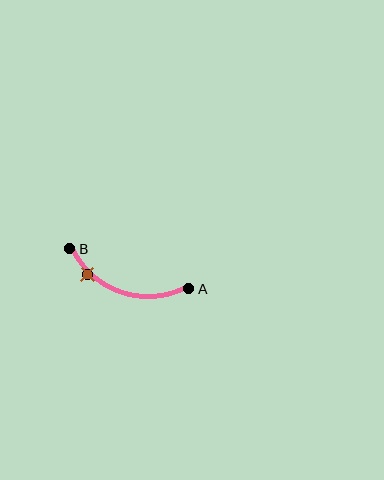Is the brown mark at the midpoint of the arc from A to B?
No. The brown mark lies on the arc but is closer to endpoint B. The arc midpoint would be at the point on the curve equidistant along the arc from both A and B.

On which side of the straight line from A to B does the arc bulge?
The arc bulges below the straight line connecting A and B.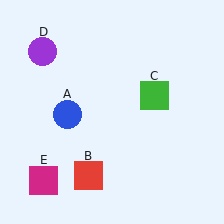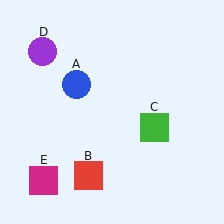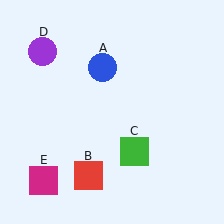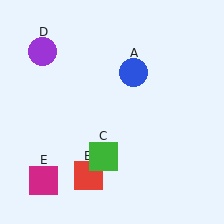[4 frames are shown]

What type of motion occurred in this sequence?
The blue circle (object A), green square (object C) rotated clockwise around the center of the scene.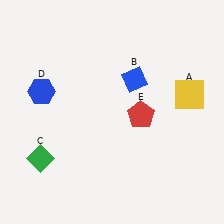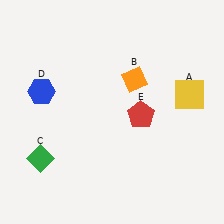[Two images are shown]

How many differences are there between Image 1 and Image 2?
There is 1 difference between the two images.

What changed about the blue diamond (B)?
In Image 1, B is blue. In Image 2, it changed to orange.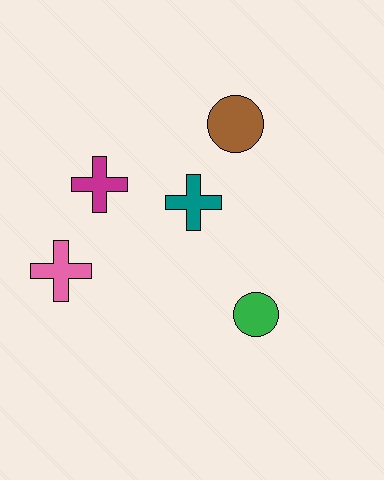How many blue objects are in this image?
There are no blue objects.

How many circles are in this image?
There are 2 circles.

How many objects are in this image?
There are 5 objects.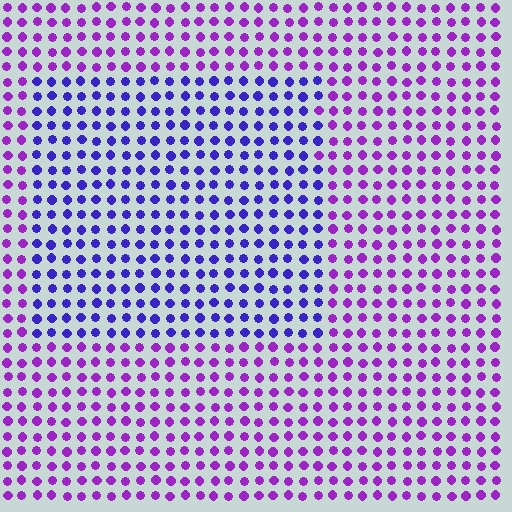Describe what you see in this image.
The image is filled with small purple elements in a uniform arrangement. A rectangle-shaped region is visible where the elements are tinted to a slightly different hue, forming a subtle color boundary.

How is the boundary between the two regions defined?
The boundary is defined purely by a slight shift in hue (about 38 degrees). Spacing, size, and orientation are identical on both sides.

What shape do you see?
I see a rectangle.